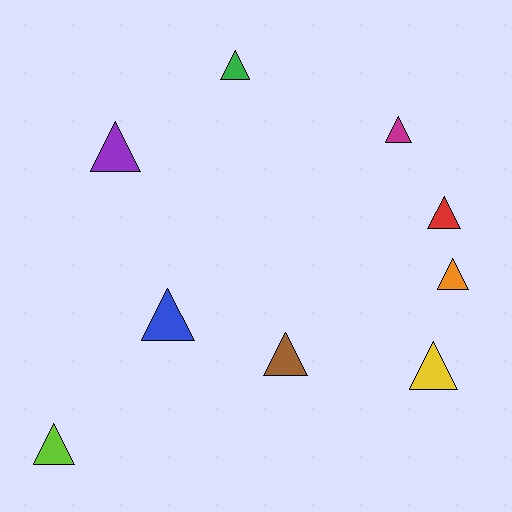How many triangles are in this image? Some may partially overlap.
There are 9 triangles.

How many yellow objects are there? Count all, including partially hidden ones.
There is 1 yellow object.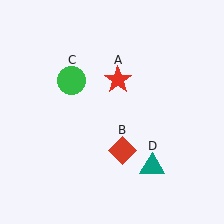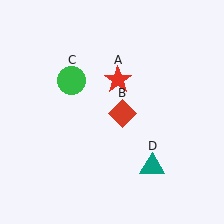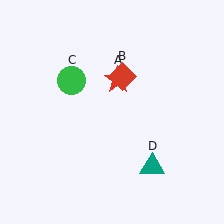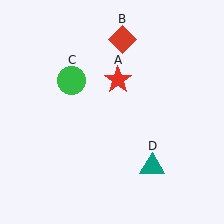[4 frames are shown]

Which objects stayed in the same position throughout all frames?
Red star (object A) and green circle (object C) and teal triangle (object D) remained stationary.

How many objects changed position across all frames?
1 object changed position: red diamond (object B).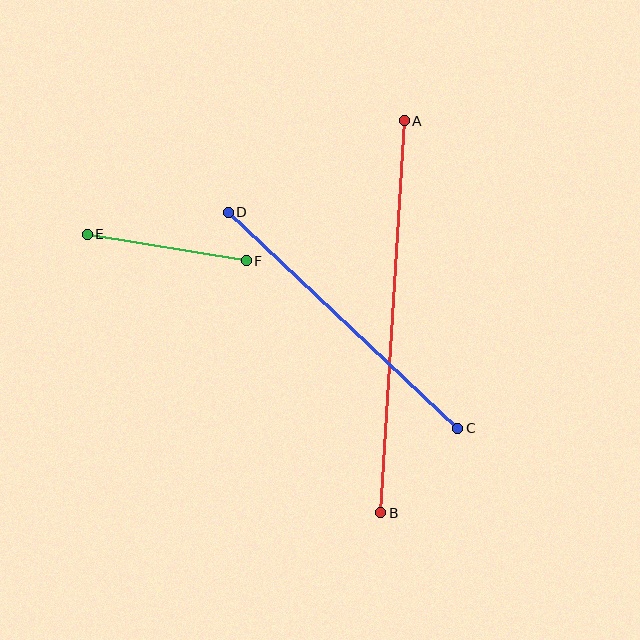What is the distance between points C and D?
The distance is approximately 315 pixels.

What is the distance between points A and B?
The distance is approximately 393 pixels.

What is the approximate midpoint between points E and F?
The midpoint is at approximately (167, 247) pixels.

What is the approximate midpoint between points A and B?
The midpoint is at approximately (392, 317) pixels.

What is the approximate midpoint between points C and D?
The midpoint is at approximately (343, 320) pixels.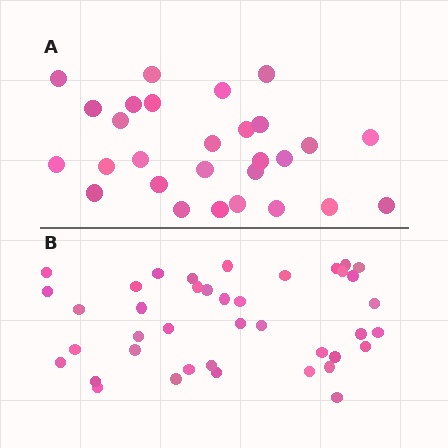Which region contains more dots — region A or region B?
Region B (the bottom region) has more dots.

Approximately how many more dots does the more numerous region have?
Region B has roughly 12 or so more dots than region A.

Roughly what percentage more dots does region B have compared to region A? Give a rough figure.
About 45% more.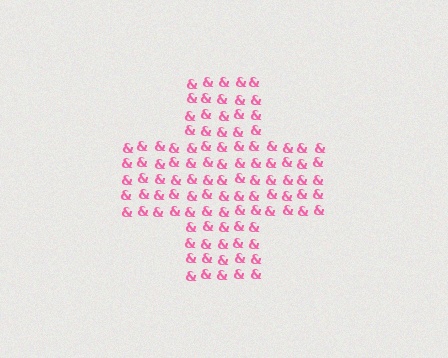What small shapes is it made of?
It is made of small ampersands.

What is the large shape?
The large shape is a cross.